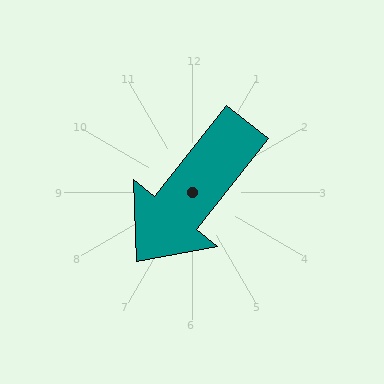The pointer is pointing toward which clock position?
Roughly 7 o'clock.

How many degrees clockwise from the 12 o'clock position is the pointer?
Approximately 218 degrees.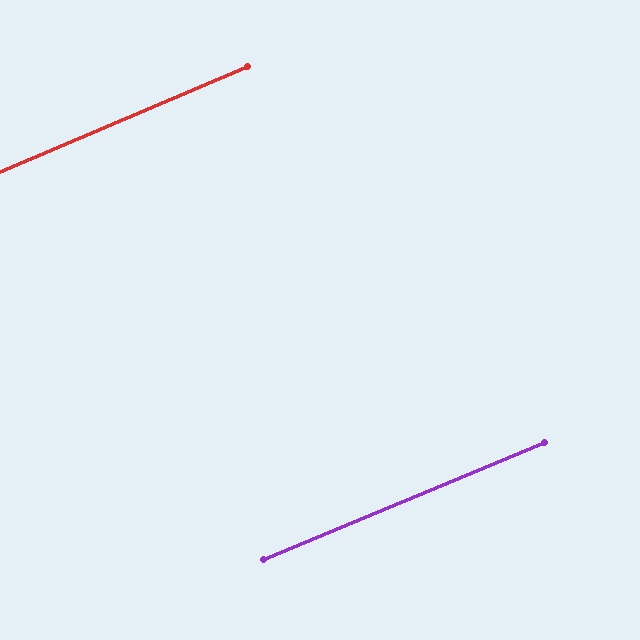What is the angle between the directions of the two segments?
Approximately 0 degrees.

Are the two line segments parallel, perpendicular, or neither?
Parallel — their directions differ by only 0.3°.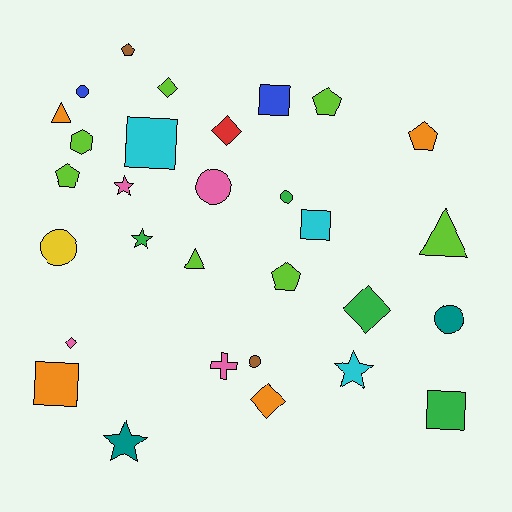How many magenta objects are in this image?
There are no magenta objects.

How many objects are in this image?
There are 30 objects.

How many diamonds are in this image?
There are 5 diamonds.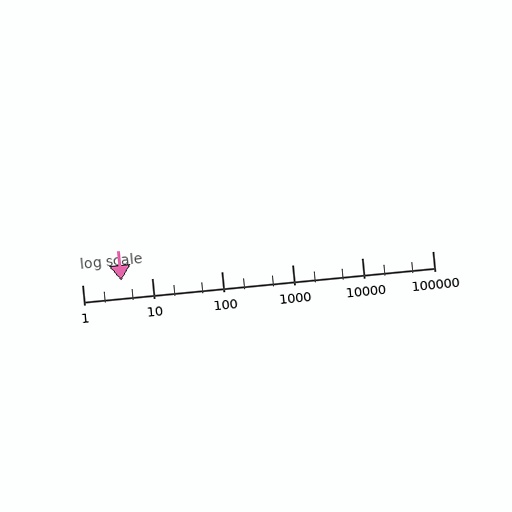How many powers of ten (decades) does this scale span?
The scale spans 5 decades, from 1 to 100000.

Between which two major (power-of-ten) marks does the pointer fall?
The pointer is between 1 and 10.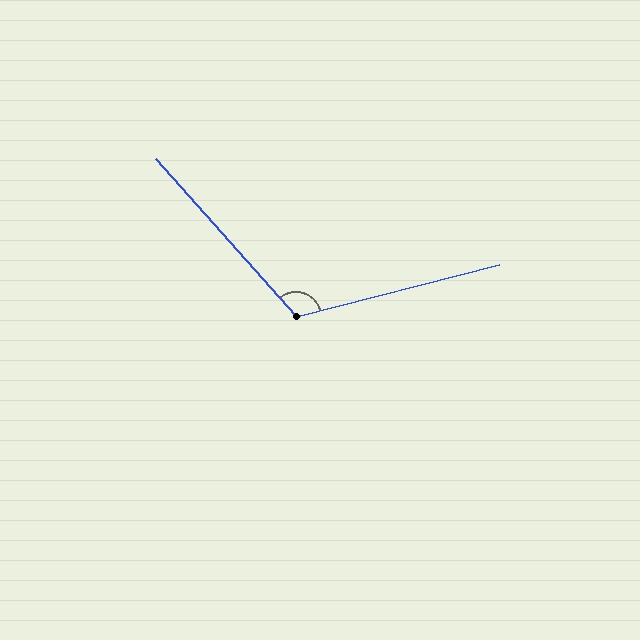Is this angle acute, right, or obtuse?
It is obtuse.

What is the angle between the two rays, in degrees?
Approximately 117 degrees.